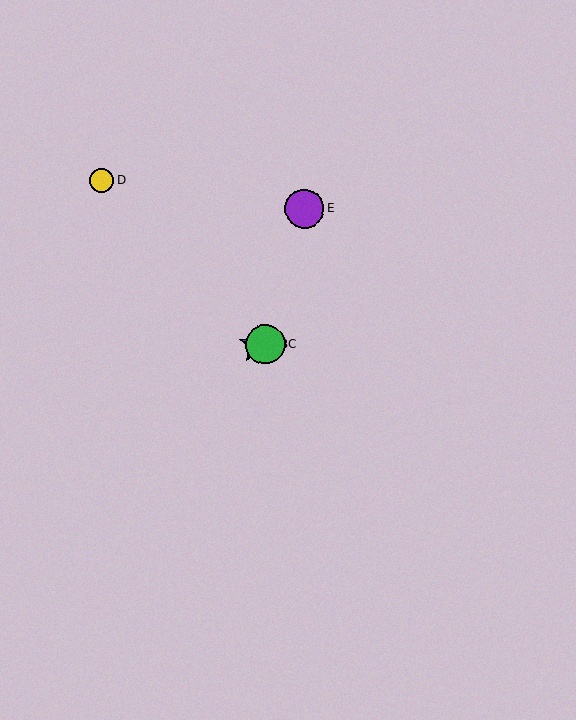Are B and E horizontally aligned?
No, B is at y≈345 and E is at y≈209.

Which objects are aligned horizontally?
Objects A, B, C are aligned horizontally.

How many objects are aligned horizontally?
3 objects (A, B, C) are aligned horizontally.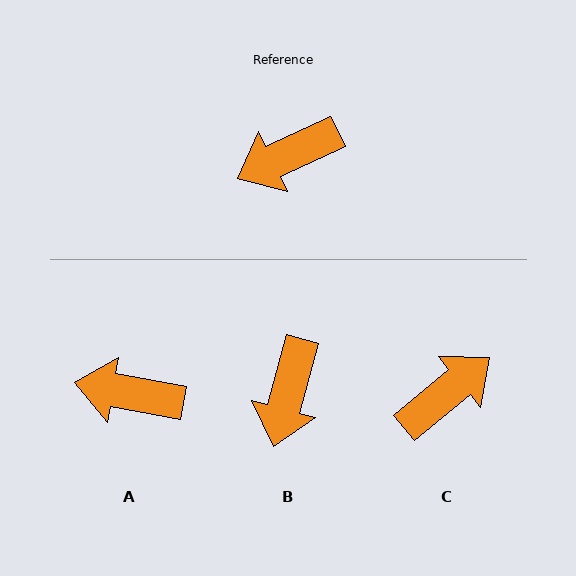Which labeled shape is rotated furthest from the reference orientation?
C, about 166 degrees away.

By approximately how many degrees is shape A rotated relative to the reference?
Approximately 36 degrees clockwise.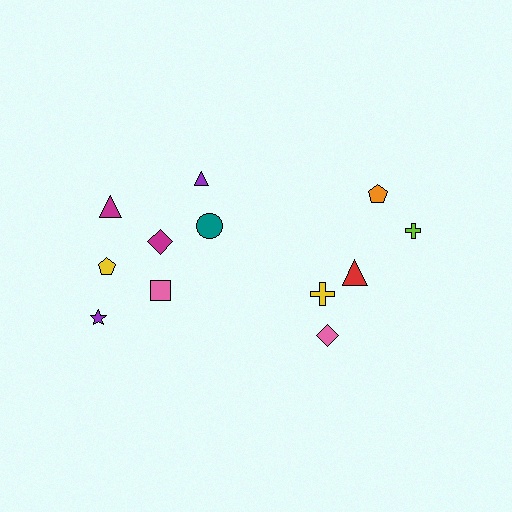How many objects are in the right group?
There are 5 objects.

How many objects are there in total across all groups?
There are 12 objects.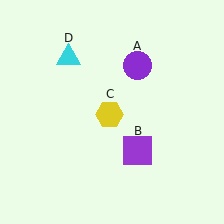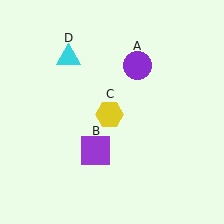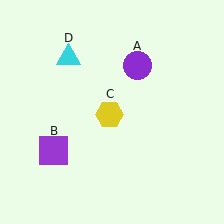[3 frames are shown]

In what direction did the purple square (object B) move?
The purple square (object B) moved left.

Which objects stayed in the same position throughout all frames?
Purple circle (object A) and yellow hexagon (object C) and cyan triangle (object D) remained stationary.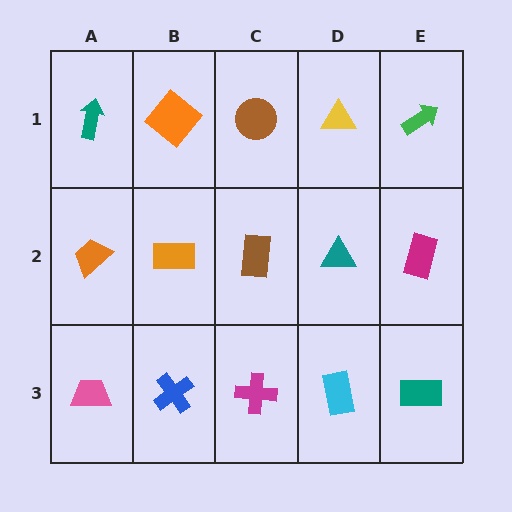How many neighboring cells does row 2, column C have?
4.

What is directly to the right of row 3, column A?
A blue cross.